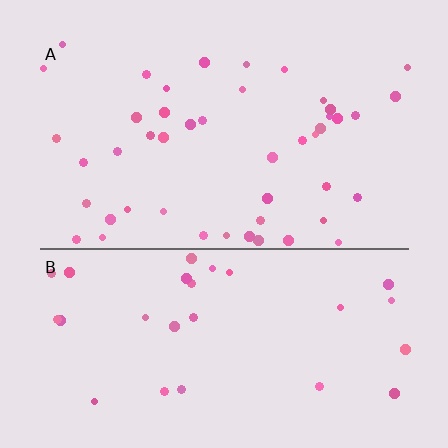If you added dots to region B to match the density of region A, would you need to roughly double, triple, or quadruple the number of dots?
Approximately double.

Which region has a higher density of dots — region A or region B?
A (the top).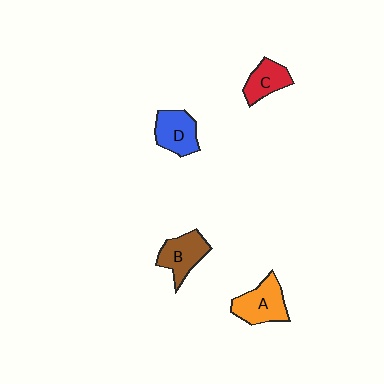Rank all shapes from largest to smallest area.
From largest to smallest: A (orange), B (brown), D (blue), C (red).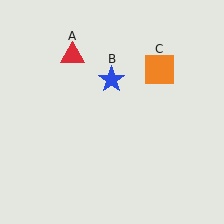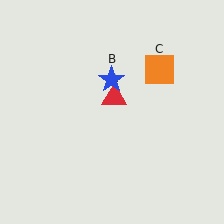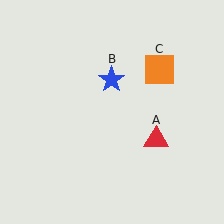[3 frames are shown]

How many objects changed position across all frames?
1 object changed position: red triangle (object A).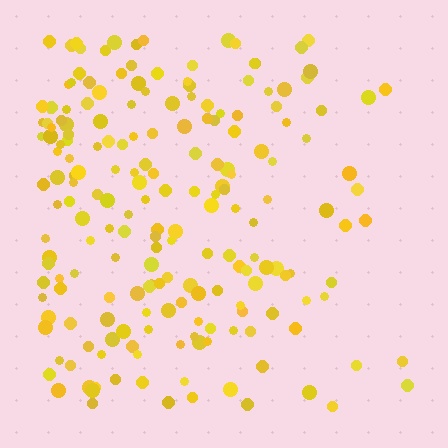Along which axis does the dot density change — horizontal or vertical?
Horizontal.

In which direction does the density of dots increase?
From right to left, with the left side densest.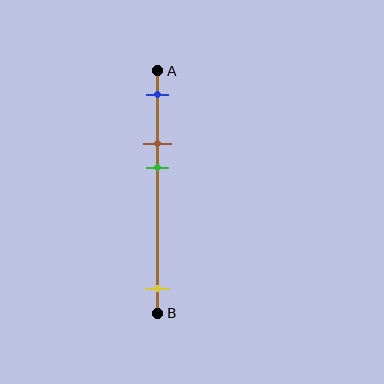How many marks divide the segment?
There are 4 marks dividing the segment.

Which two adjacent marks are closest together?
The brown and green marks are the closest adjacent pair.